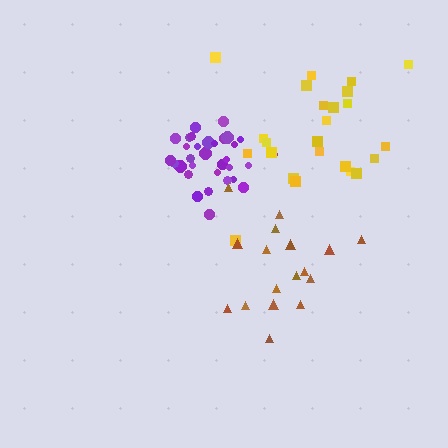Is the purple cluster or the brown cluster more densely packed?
Purple.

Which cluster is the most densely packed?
Purple.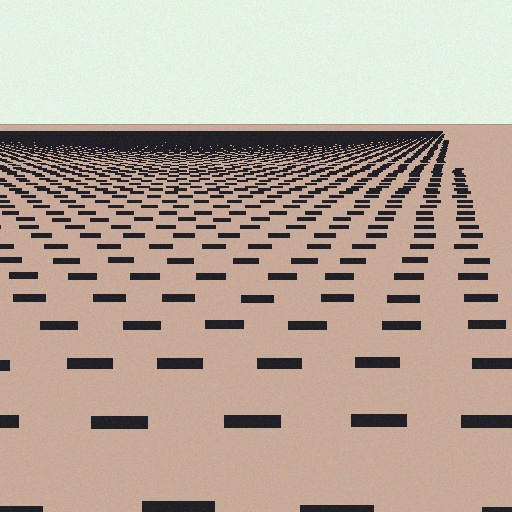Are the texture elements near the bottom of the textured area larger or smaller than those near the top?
Larger. Near the bottom, elements are closer to the viewer and appear at a bigger on-screen size.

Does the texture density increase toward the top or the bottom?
Density increases toward the top.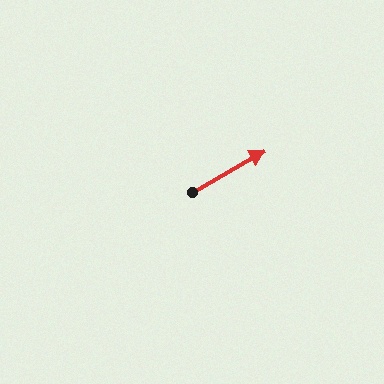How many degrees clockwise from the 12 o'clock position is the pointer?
Approximately 60 degrees.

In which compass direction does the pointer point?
Northeast.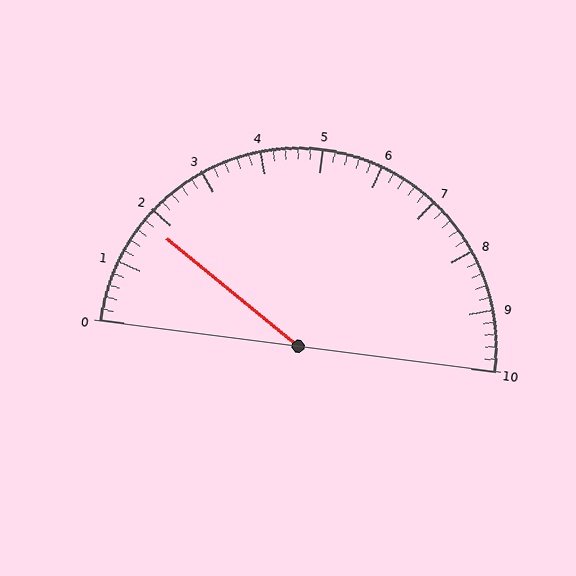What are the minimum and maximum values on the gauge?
The gauge ranges from 0 to 10.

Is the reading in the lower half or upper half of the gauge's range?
The reading is in the lower half of the range (0 to 10).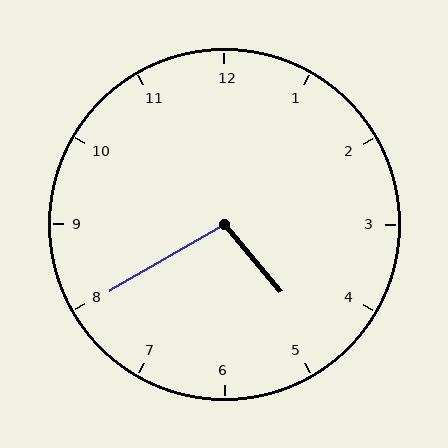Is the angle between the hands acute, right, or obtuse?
It is obtuse.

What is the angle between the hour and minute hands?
Approximately 100 degrees.